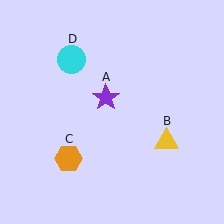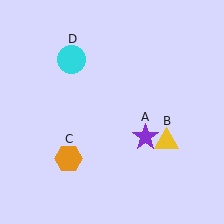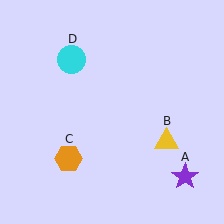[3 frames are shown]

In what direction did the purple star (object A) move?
The purple star (object A) moved down and to the right.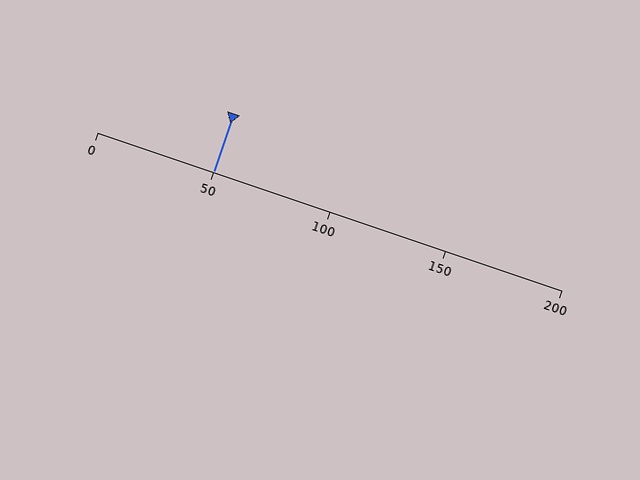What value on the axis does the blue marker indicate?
The marker indicates approximately 50.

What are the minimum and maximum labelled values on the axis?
The axis runs from 0 to 200.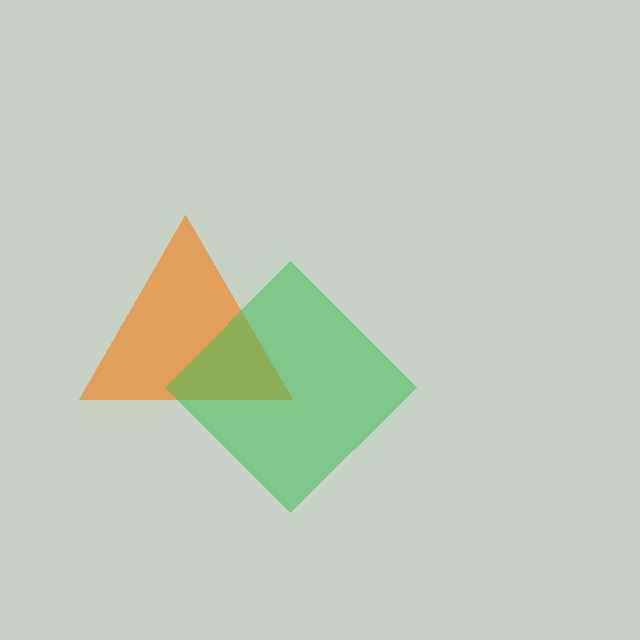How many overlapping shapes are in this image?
There are 2 overlapping shapes in the image.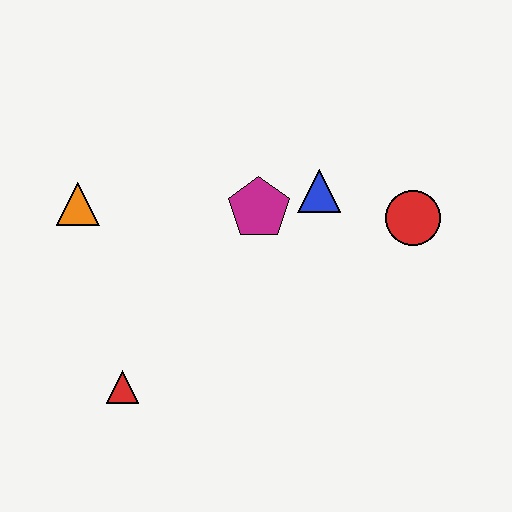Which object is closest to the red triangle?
The orange triangle is closest to the red triangle.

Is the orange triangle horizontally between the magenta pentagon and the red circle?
No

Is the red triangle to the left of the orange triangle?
No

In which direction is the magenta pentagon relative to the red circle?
The magenta pentagon is to the left of the red circle.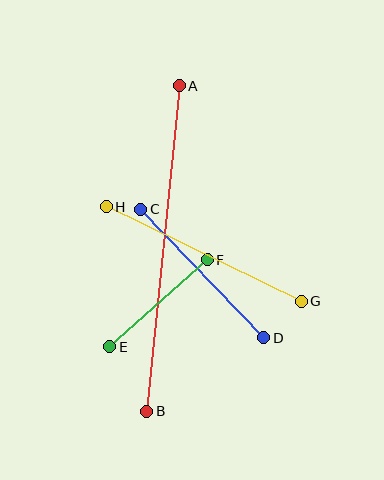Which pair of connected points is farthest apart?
Points A and B are farthest apart.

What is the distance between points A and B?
The distance is approximately 327 pixels.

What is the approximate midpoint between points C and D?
The midpoint is at approximately (202, 273) pixels.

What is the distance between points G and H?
The distance is approximately 216 pixels.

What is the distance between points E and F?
The distance is approximately 130 pixels.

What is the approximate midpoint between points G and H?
The midpoint is at approximately (204, 254) pixels.